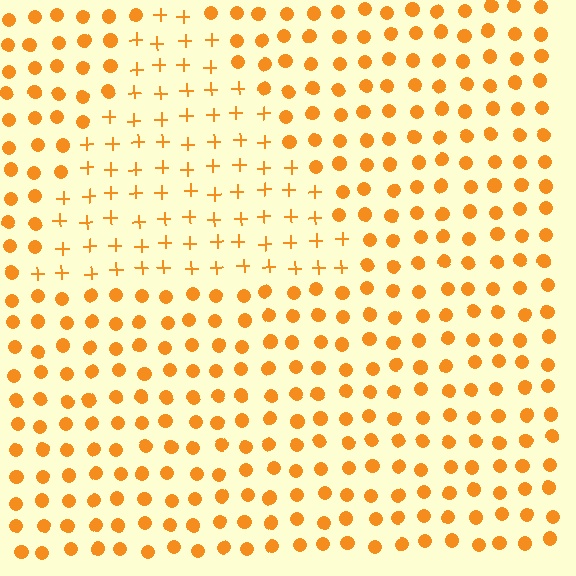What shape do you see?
I see a triangle.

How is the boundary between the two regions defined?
The boundary is defined by a change in element shape: plus signs inside vs. circles outside. All elements share the same color and spacing.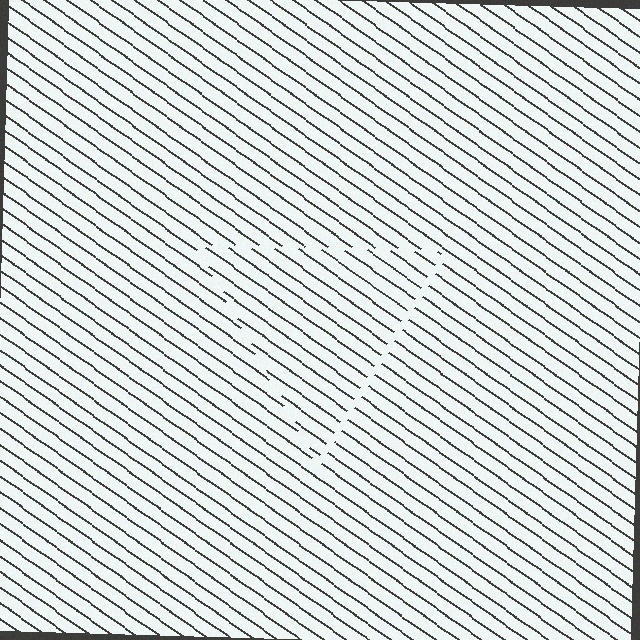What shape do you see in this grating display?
An illusory triangle. The interior of the shape contains the same grating, shifted by half a period — the contour is defined by the phase discontinuity where line-ends from the inner and outer gratings abut.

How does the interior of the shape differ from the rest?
The interior of the shape contains the same grating, shifted by half a period — the contour is defined by the phase discontinuity where line-ends from the inner and outer gratings abut.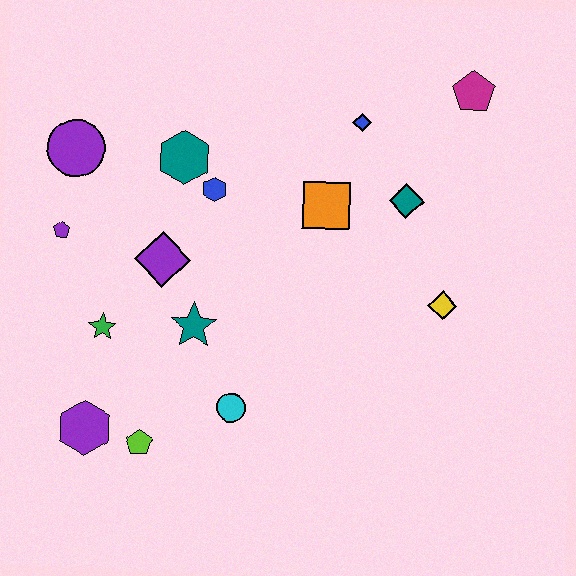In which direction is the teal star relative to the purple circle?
The teal star is below the purple circle.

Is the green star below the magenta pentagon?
Yes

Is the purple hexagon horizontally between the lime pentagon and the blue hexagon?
No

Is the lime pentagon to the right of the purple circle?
Yes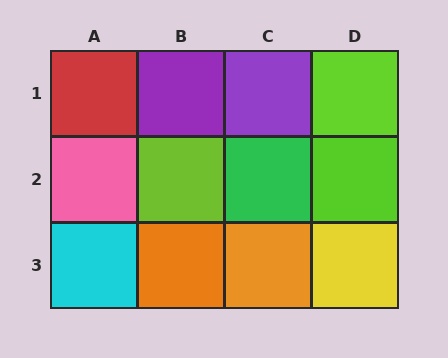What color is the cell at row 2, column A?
Pink.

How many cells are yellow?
1 cell is yellow.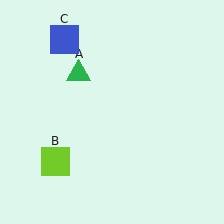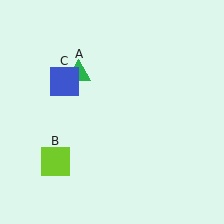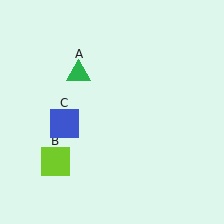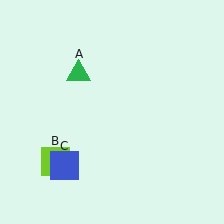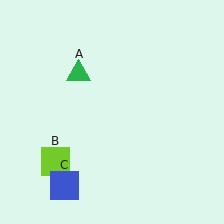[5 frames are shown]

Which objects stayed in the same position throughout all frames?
Green triangle (object A) and lime square (object B) remained stationary.